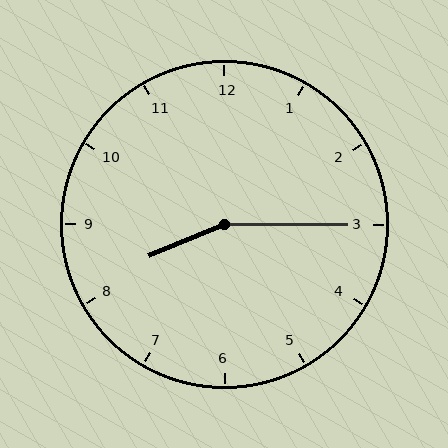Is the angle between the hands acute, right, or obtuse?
It is obtuse.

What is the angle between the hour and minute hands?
Approximately 158 degrees.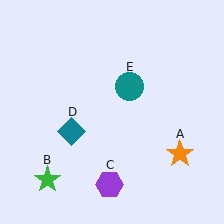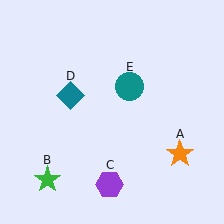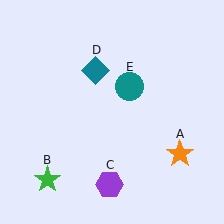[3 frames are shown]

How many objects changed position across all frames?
1 object changed position: teal diamond (object D).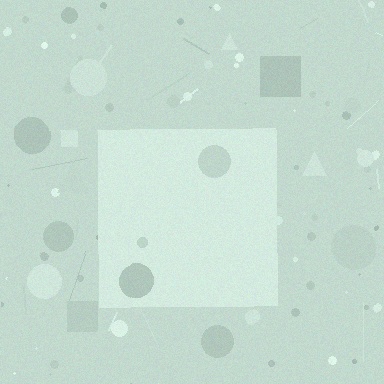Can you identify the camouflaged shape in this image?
The camouflaged shape is a square.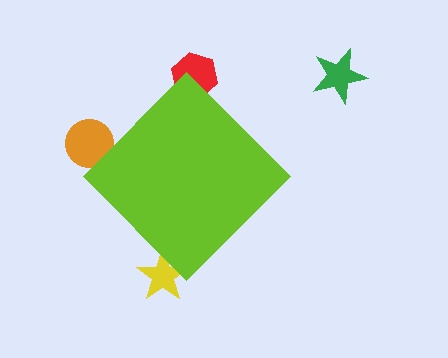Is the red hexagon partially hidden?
Yes, the red hexagon is partially hidden behind the lime diamond.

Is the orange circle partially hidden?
Yes, the orange circle is partially hidden behind the lime diamond.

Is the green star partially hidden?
No, the green star is fully visible.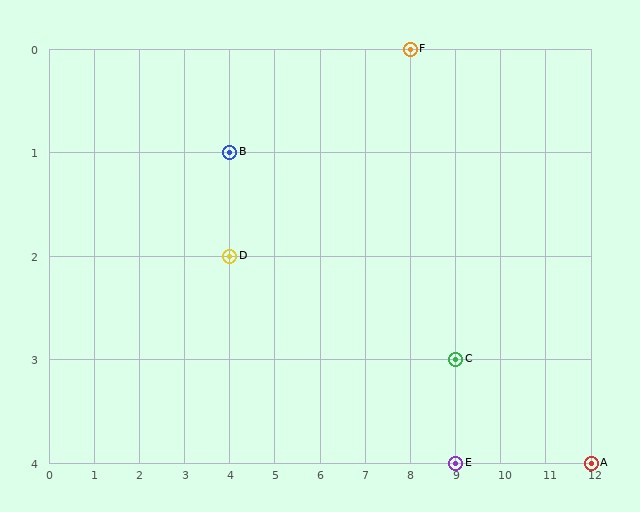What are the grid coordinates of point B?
Point B is at grid coordinates (4, 1).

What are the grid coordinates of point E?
Point E is at grid coordinates (9, 4).